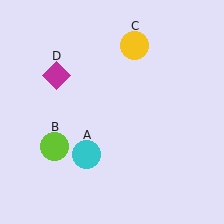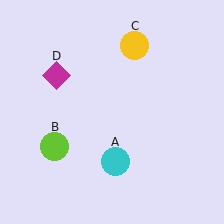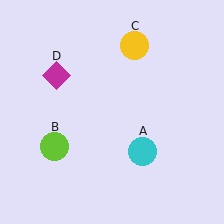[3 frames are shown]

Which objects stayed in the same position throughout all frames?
Lime circle (object B) and yellow circle (object C) and magenta diamond (object D) remained stationary.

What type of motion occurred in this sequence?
The cyan circle (object A) rotated counterclockwise around the center of the scene.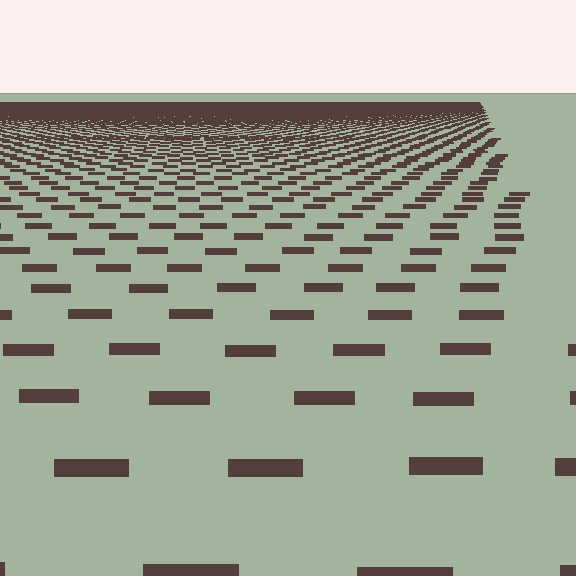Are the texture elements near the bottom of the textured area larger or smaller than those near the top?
Larger. Near the bottom, elements are closer to the viewer and appear at a bigger on-screen size.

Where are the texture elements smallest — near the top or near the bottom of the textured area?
Near the top.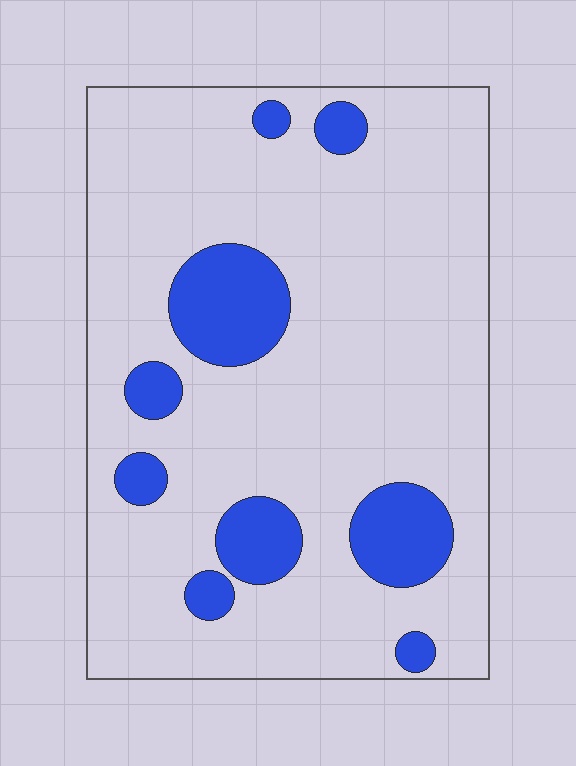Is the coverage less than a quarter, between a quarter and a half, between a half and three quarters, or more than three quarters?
Less than a quarter.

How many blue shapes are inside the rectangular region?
9.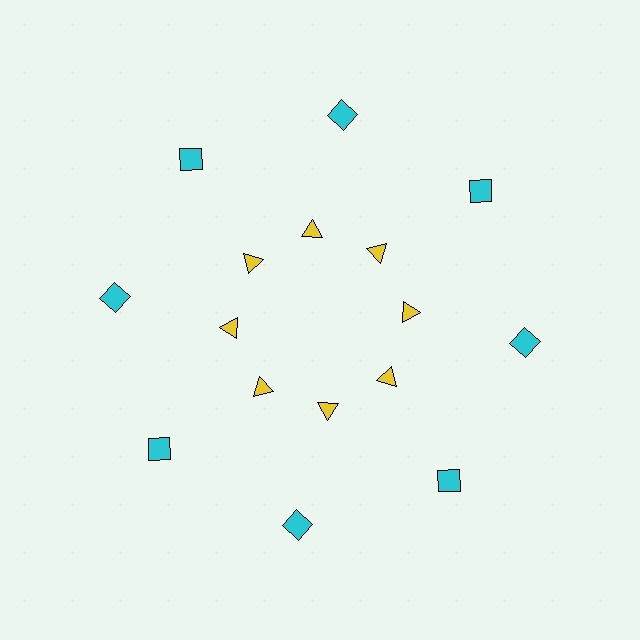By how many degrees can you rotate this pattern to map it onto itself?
The pattern maps onto itself every 45 degrees of rotation.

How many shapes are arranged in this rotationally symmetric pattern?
There are 16 shapes, arranged in 8 groups of 2.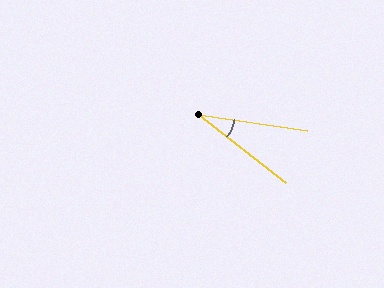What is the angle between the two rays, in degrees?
Approximately 30 degrees.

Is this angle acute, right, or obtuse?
It is acute.